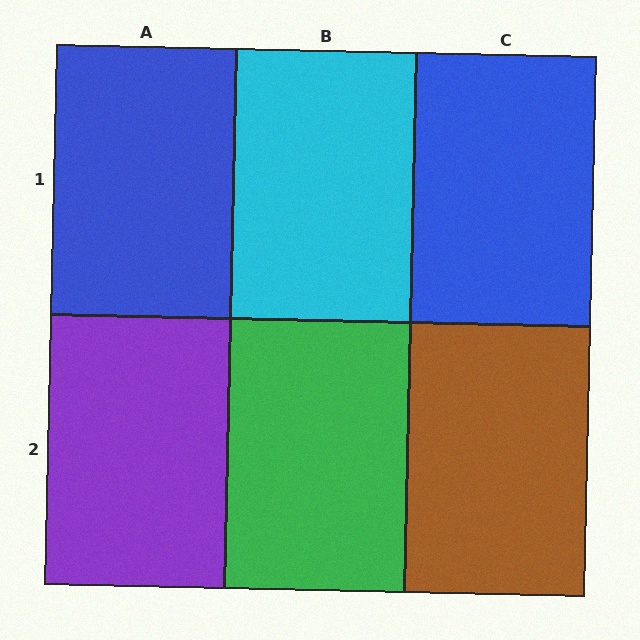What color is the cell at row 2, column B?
Green.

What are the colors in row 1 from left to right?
Blue, cyan, blue.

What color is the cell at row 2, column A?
Purple.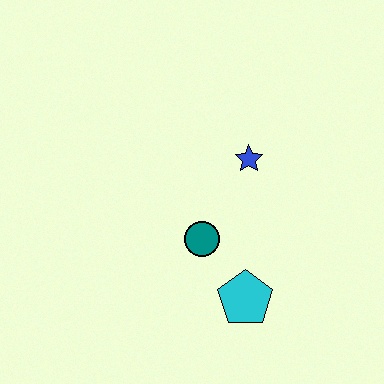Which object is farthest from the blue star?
The cyan pentagon is farthest from the blue star.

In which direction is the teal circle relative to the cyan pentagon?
The teal circle is above the cyan pentagon.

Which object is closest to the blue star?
The teal circle is closest to the blue star.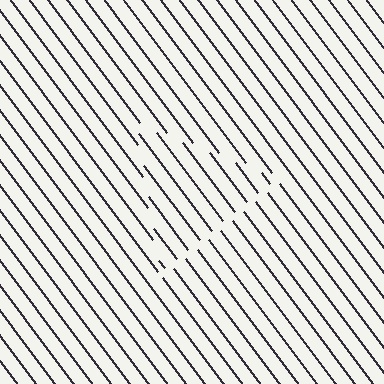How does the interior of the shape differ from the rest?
The interior of the shape contains the same grating, shifted by half a period — the contour is defined by the phase discontinuity where line-ends from the inner and outer gratings abut.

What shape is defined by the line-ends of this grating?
An illusory triangle. The interior of the shape contains the same grating, shifted by half a period — the contour is defined by the phase discontinuity where line-ends from the inner and outer gratings abut.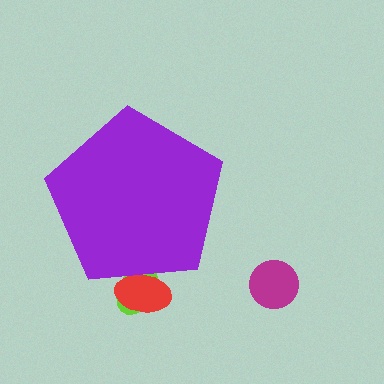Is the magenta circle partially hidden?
No, the magenta circle is fully visible.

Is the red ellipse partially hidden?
Yes, the red ellipse is partially hidden behind the purple pentagon.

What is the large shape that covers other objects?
A purple pentagon.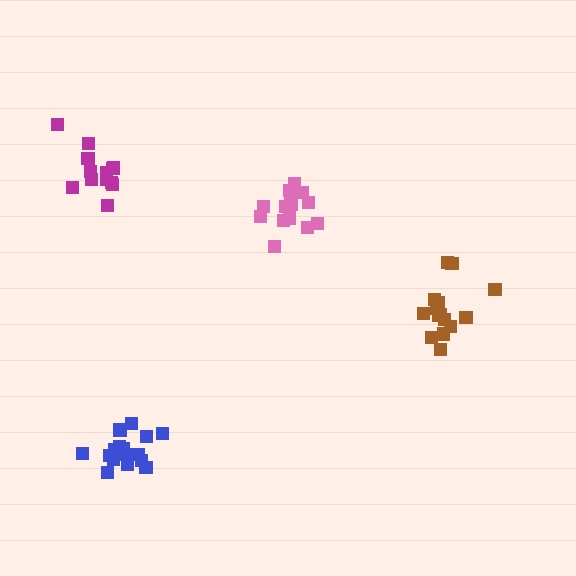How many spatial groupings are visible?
There are 4 spatial groupings.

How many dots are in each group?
Group 1: 16 dots, Group 2: 14 dots, Group 3: 13 dots, Group 4: 15 dots (58 total).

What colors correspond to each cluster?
The clusters are colored: blue, pink, magenta, brown.